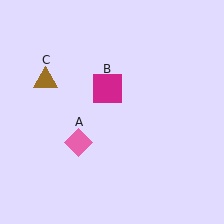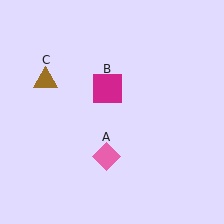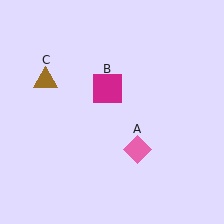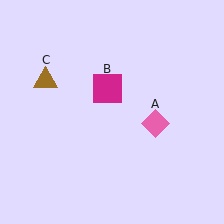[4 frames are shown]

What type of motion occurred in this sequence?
The pink diamond (object A) rotated counterclockwise around the center of the scene.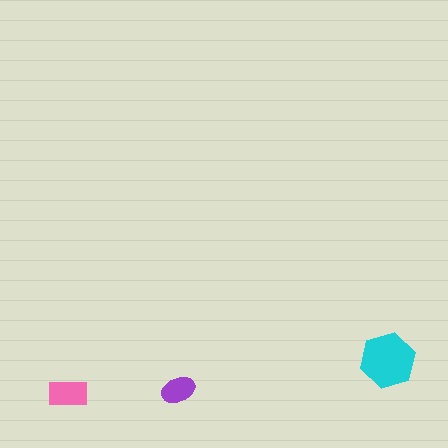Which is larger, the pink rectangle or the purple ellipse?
The pink rectangle.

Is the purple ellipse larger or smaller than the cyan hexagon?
Smaller.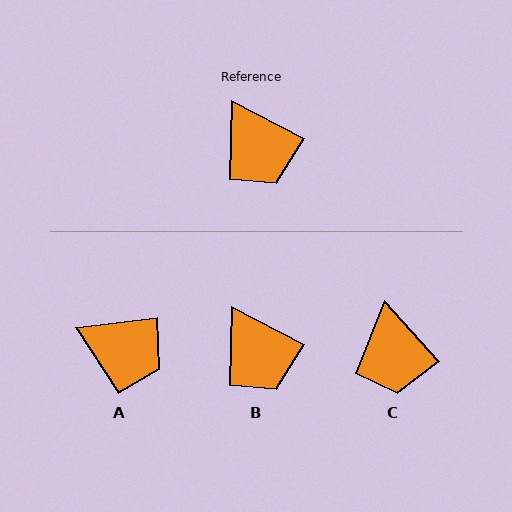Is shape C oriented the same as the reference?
No, it is off by about 21 degrees.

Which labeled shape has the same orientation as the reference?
B.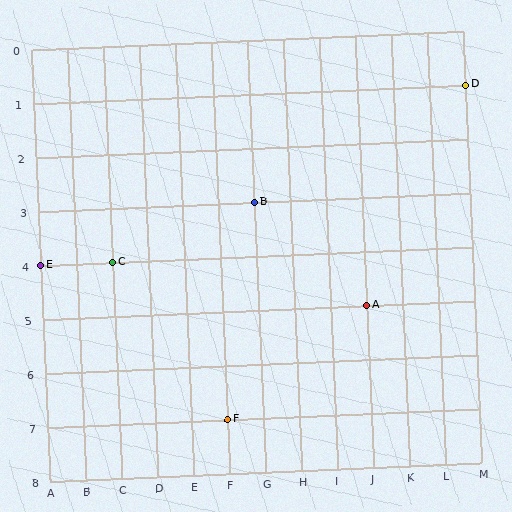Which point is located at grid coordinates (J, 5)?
Point A is at (J, 5).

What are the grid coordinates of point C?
Point C is at grid coordinates (C, 4).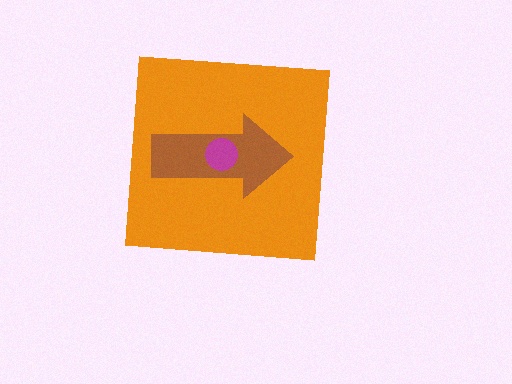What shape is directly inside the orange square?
The brown arrow.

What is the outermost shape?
The orange square.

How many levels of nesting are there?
3.